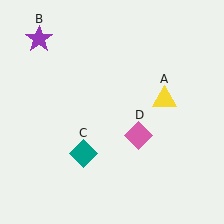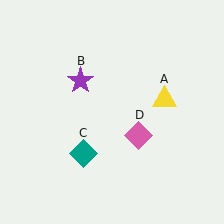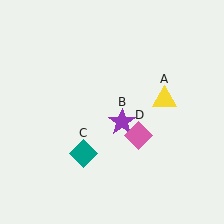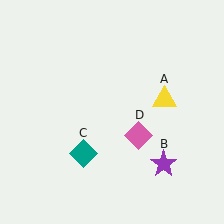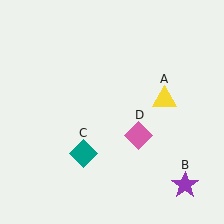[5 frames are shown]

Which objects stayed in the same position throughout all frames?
Yellow triangle (object A) and teal diamond (object C) and pink diamond (object D) remained stationary.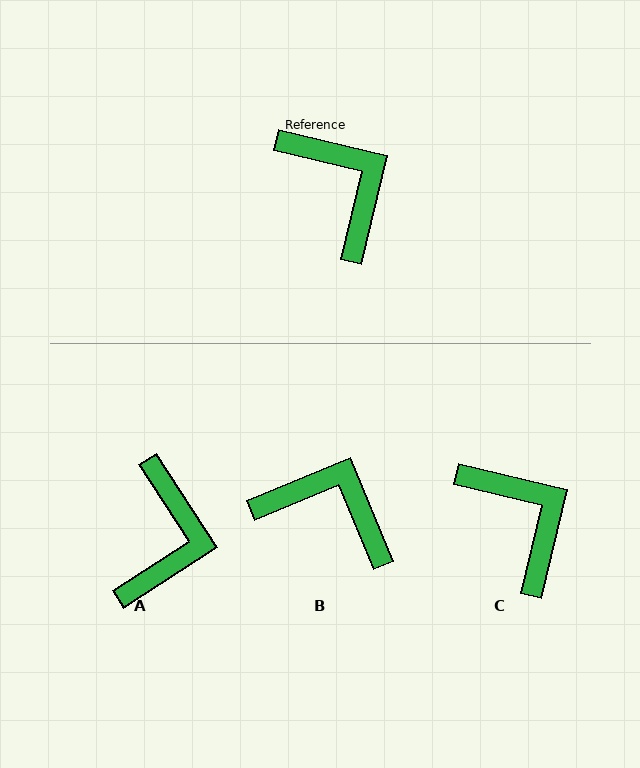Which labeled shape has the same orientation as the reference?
C.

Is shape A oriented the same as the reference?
No, it is off by about 44 degrees.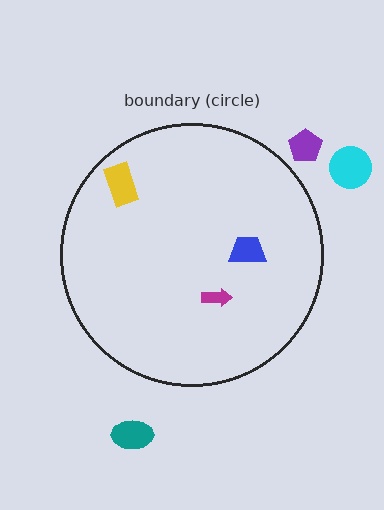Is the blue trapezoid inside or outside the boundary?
Inside.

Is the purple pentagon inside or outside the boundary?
Outside.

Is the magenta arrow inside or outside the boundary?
Inside.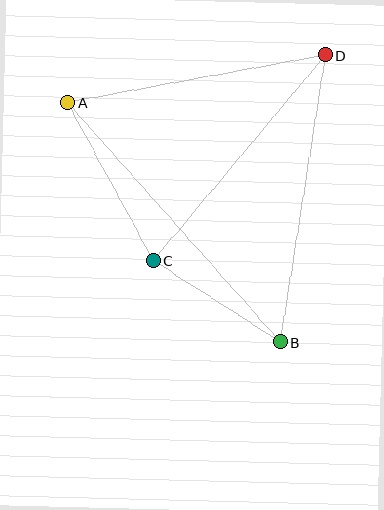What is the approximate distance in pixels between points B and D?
The distance between B and D is approximately 290 pixels.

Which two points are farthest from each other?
Points A and B are farthest from each other.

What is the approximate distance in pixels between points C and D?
The distance between C and D is approximately 268 pixels.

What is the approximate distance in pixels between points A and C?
The distance between A and C is approximately 180 pixels.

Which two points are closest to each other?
Points B and C are closest to each other.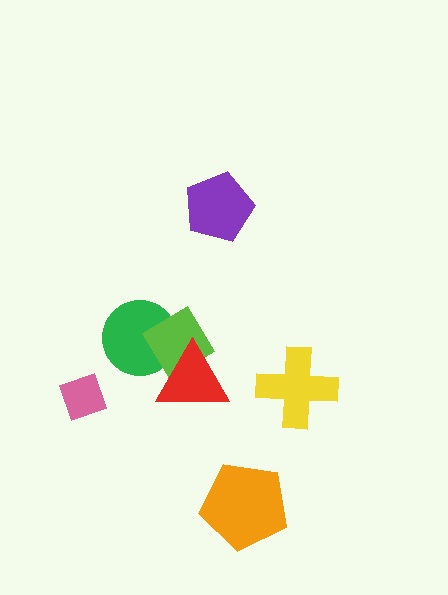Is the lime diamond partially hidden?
Yes, it is partially covered by another shape.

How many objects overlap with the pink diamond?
0 objects overlap with the pink diamond.